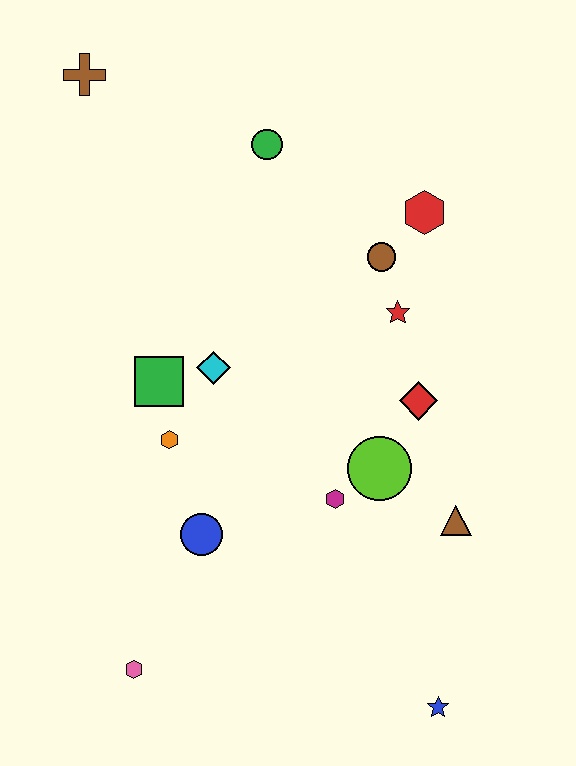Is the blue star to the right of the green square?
Yes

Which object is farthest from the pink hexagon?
The brown cross is farthest from the pink hexagon.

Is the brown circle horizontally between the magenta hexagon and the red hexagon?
Yes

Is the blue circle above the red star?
No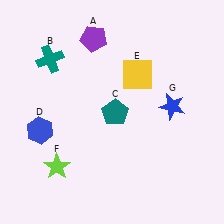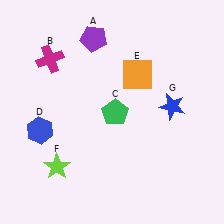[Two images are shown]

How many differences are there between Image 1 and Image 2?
There are 3 differences between the two images.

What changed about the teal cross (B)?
In Image 1, B is teal. In Image 2, it changed to magenta.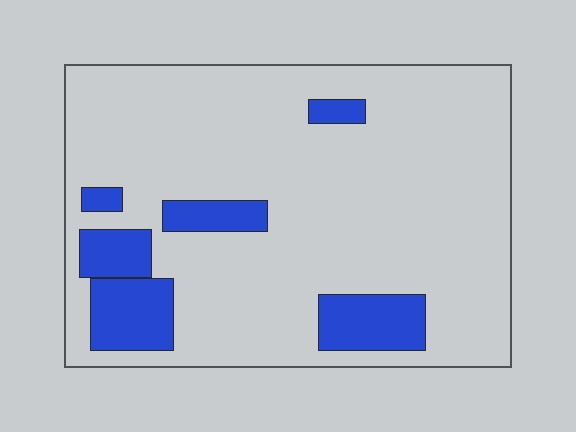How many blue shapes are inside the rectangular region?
6.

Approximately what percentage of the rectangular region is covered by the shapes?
Approximately 15%.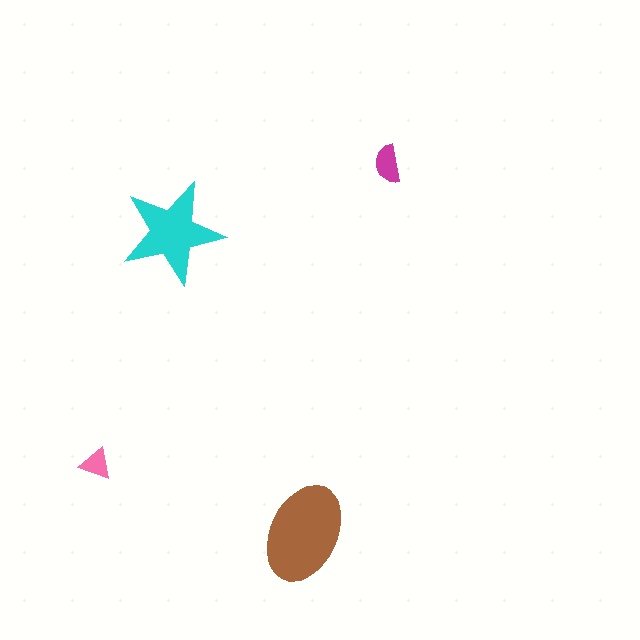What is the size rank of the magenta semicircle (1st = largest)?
3rd.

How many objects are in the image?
There are 4 objects in the image.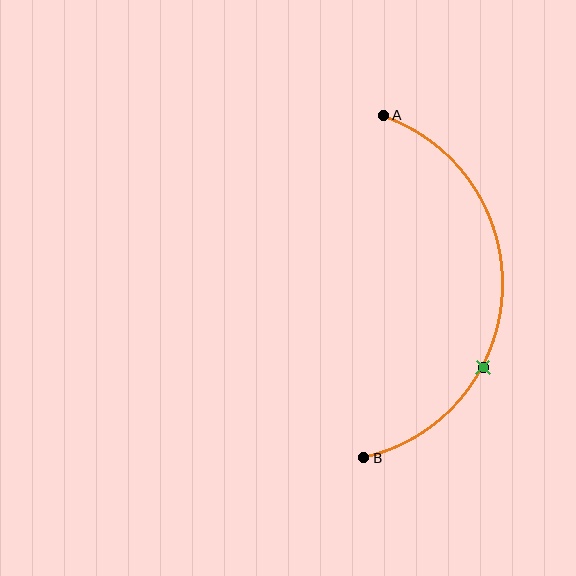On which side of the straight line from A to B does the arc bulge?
The arc bulges to the right of the straight line connecting A and B.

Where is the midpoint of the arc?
The arc midpoint is the point on the curve farthest from the straight line joining A and B. It sits to the right of that line.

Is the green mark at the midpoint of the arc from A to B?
No. The green mark lies on the arc but is closer to endpoint B. The arc midpoint would be at the point on the curve equidistant along the arc from both A and B.